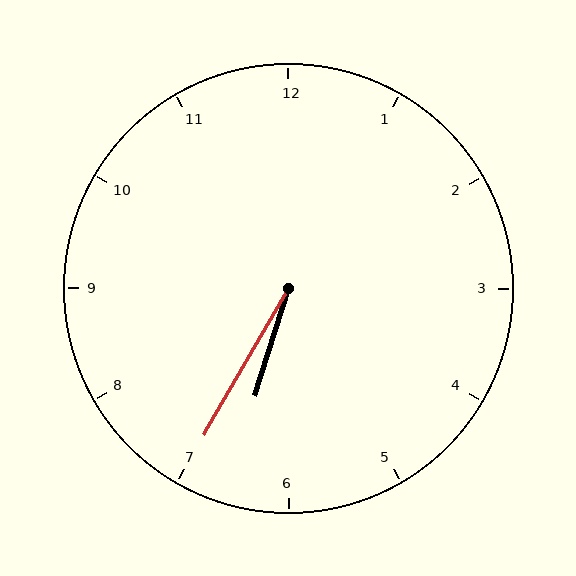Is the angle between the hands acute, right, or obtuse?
It is acute.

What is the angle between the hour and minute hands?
Approximately 12 degrees.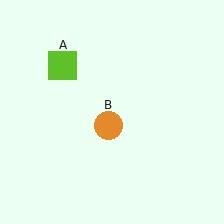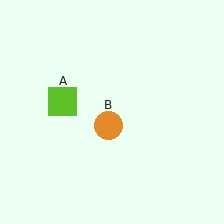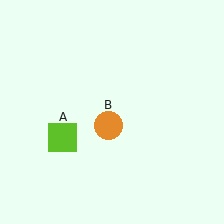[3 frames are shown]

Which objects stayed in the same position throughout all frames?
Orange circle (object B) remained stationary.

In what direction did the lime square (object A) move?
The lime square (object A) moved down.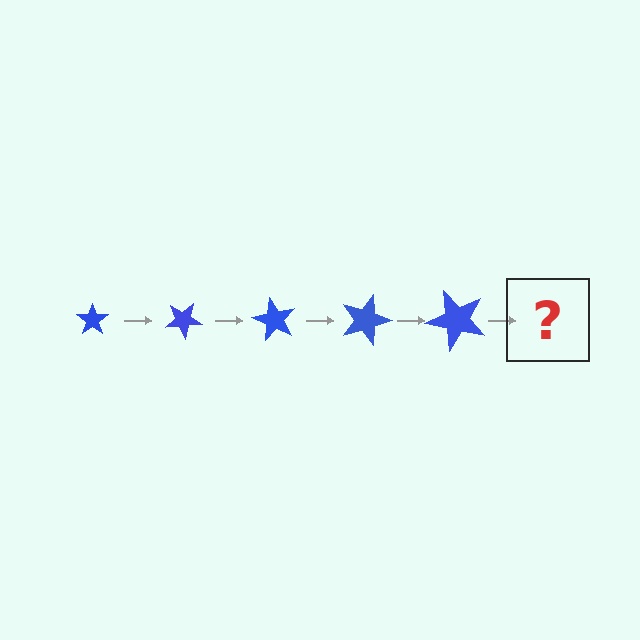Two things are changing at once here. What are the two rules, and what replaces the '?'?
The two rules are that the star grows larger each step and it rotates 30 degrees each step. The '?' should be a star, larger than the previous one and rotated 150 degrees from the start.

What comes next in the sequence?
The next element should be a star, larger than the previous one and rotated 150 degrees from the start.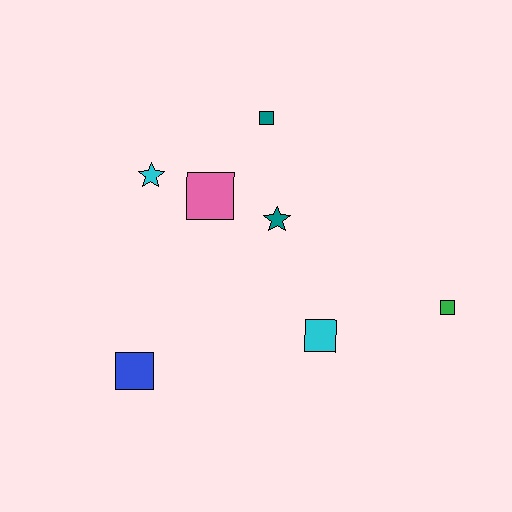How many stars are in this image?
There are 2 stars.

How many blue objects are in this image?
There is 1 blue object.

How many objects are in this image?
There are 7 objects.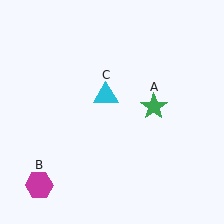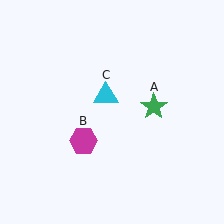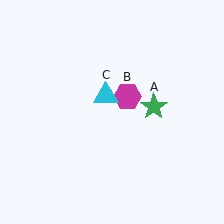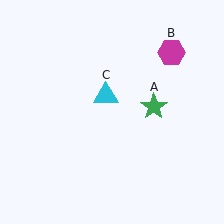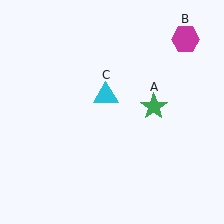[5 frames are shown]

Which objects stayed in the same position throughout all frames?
Green star (object A) and cyan triangle (object C) remained stationary.